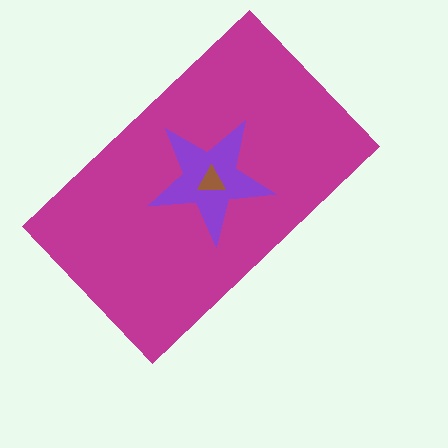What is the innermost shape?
The brown triangle.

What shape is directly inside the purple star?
The brown triangle.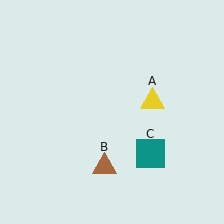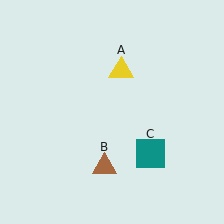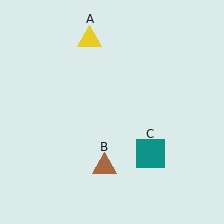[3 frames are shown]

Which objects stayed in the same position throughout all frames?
Brown triangle (object B) and teal square (object C) remained stationary.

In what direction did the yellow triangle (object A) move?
The yellow triangle (object A) moved up and to the left.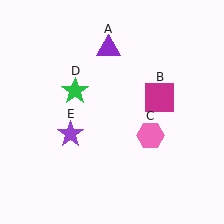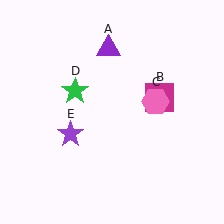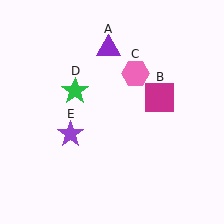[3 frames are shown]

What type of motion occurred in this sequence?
The pink hexagon (object C) rotated counterclockwise around the center of the scene.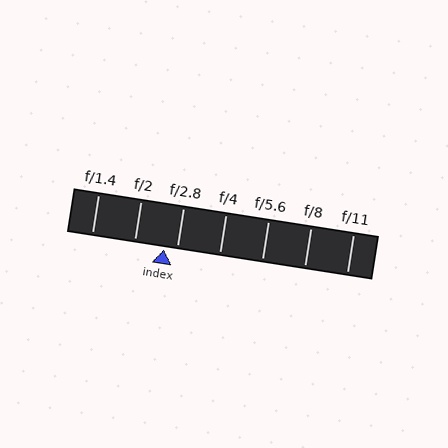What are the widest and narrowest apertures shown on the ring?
The widest aperture shown is f/1.4 and the narrowest is f/11.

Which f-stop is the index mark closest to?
The index mark is closest to f/2.8.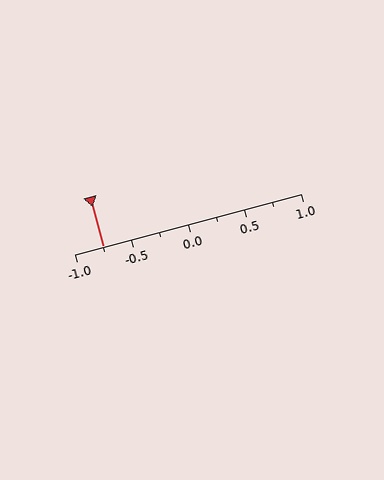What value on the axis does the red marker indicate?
The marker indicates approximately -0.75.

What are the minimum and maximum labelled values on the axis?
The axis runs from -1.0 to 1.0.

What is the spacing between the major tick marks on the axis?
The major ticks are spaced 0.5 apart.